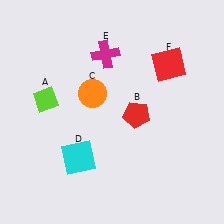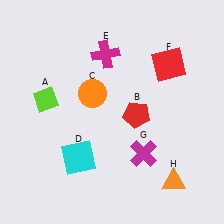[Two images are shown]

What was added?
A magenta cross (G), an orange triangle (H) were added in Image 2.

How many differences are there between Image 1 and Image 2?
There are 2 differences between the two images.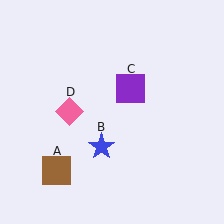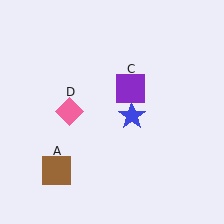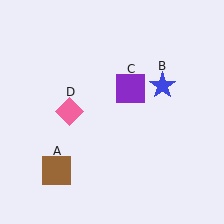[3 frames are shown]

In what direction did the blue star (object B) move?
The blue star (object B) moved up and to the right.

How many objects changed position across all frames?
1 object changed position: blue star (object B).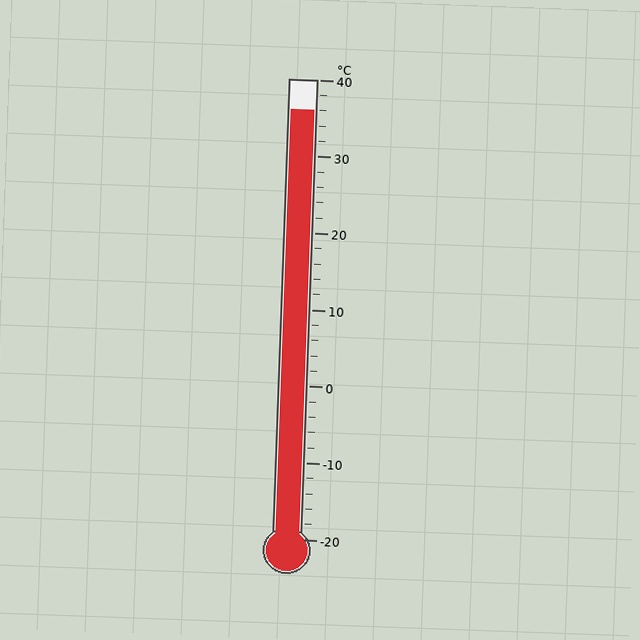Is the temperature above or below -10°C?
The temperature is above -10°C.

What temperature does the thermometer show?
The thermometer shows approximately 36°C.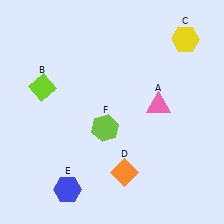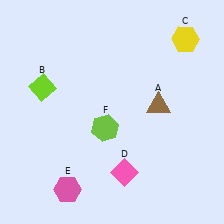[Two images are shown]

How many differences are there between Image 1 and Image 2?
There are 3 differences between the two images.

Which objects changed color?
A changed from pink to brown. D changed from orange to pink. E changed from blue to pink.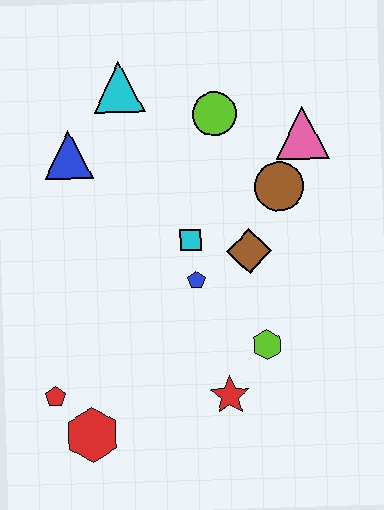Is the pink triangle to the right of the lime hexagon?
Yes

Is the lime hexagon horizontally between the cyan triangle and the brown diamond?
No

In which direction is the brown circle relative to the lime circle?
The brown circle is below the lime circle.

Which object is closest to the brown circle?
The pink triangle is closest to the brown circle.